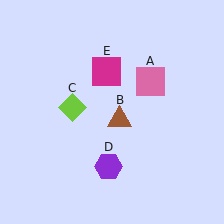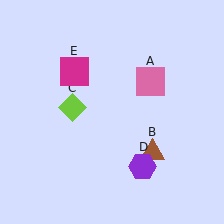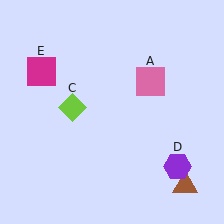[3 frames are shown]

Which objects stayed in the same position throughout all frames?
Pink square (object A) and lime diamond (object C) remained stationary.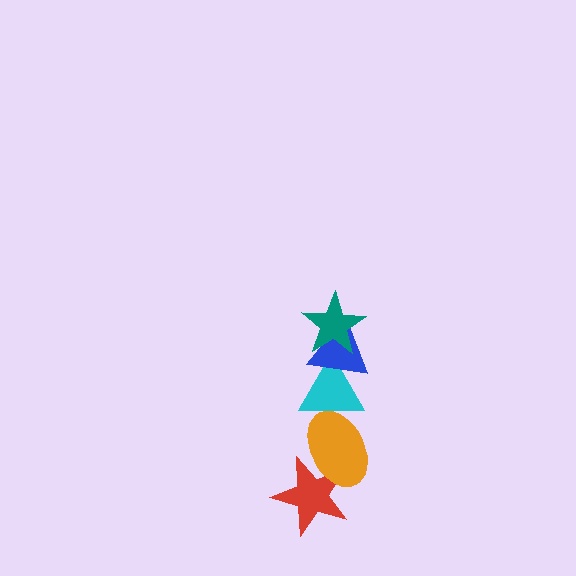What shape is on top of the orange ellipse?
The cyan triangle is on top of the orange ellipse.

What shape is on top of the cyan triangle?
The blue triangle is on top of the cyan triangle.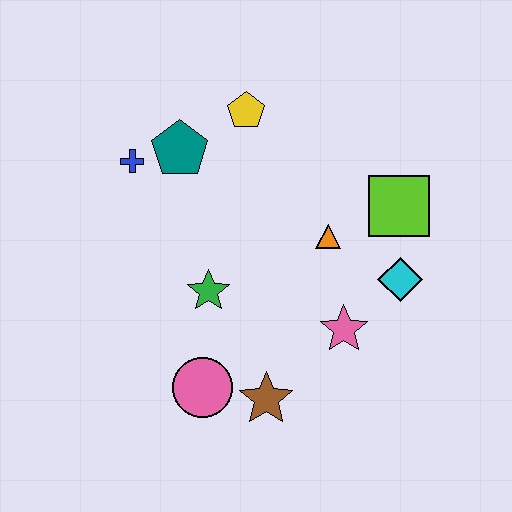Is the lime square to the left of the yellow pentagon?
No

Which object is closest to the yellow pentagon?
The teal pentagon is closest to the yellow pentagon.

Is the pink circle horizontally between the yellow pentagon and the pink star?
No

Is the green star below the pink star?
No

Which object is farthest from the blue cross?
The cyan diamond is farthest from the blue cross.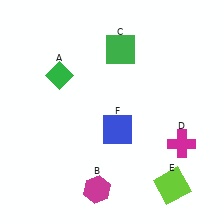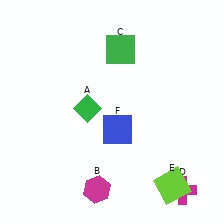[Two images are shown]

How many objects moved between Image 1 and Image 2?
2 objects moved between the two images.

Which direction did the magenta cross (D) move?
The magenta cross (D) moved down.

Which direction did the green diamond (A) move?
The green diamond (A) moved down.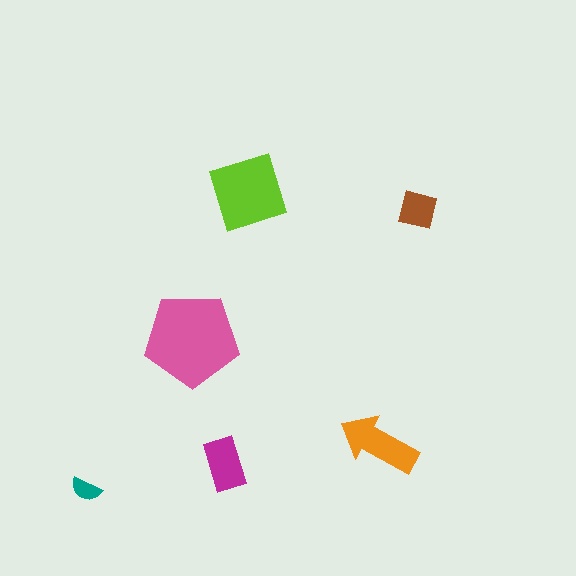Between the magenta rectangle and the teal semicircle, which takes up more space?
The magenta rectangle.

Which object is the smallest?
The teal semicircle.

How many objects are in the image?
There are 6 objects in the image.